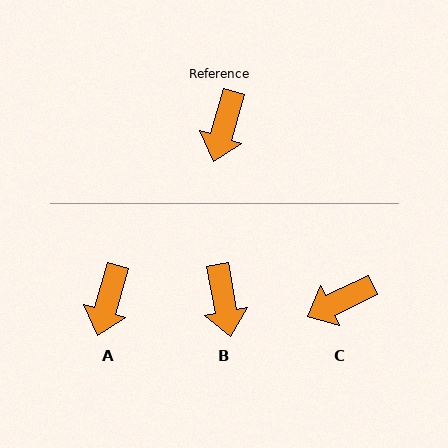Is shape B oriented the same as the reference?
No, it is off by about 27 degrees.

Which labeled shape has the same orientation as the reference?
A.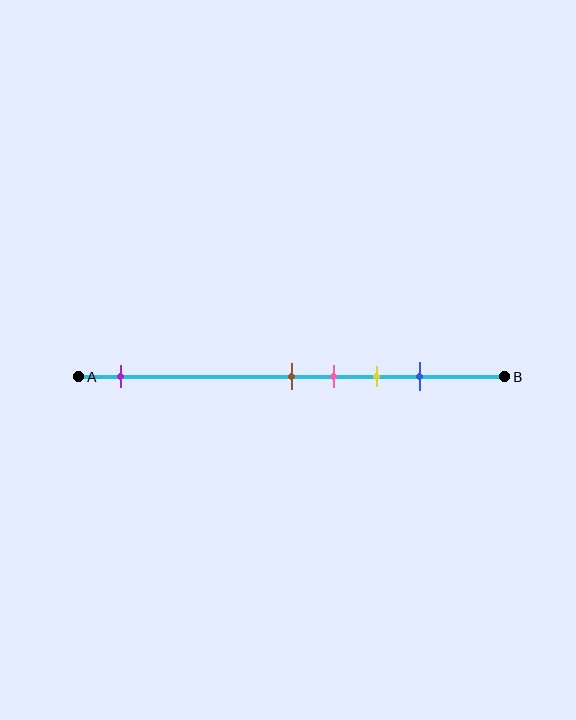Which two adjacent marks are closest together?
The brown and pink marks are the closest adjacent pair.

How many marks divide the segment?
There are 5 marks dividing the segment.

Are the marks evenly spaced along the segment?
No, the marks are not evenly spaced.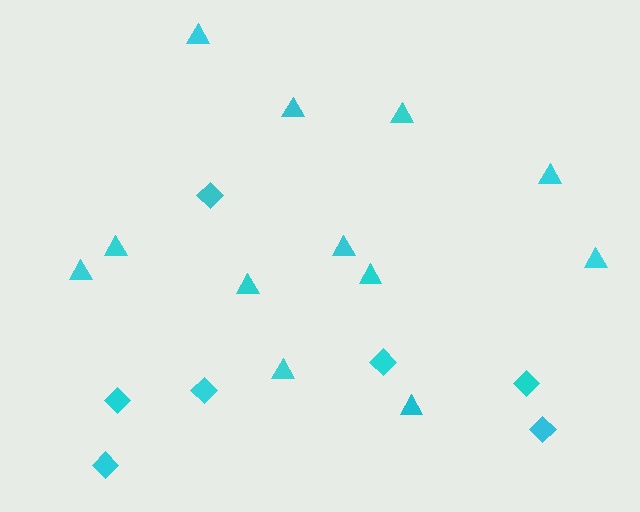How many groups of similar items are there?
There are 2 groups: one group of diamonds (7) and one group of triangles (12).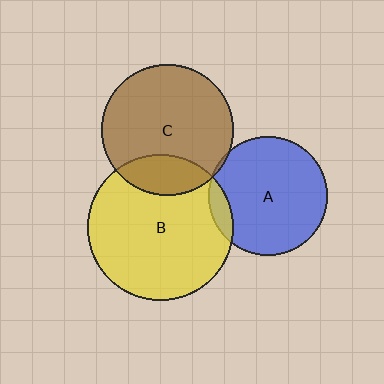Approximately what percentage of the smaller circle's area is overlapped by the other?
Approximately 5%.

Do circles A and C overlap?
Yes.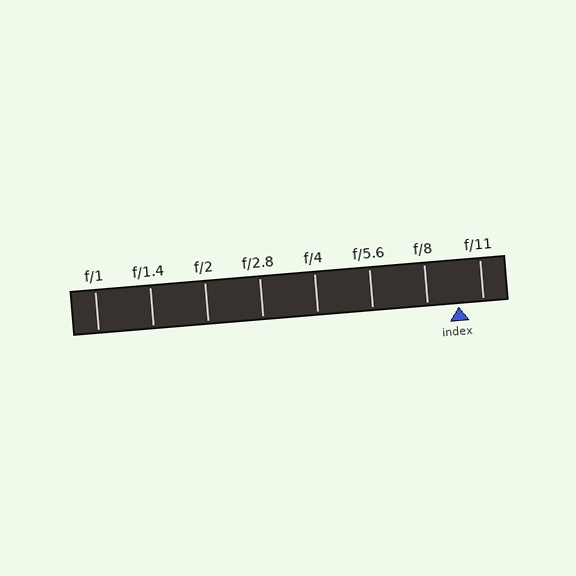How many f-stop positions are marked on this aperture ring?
There are 8 f-stop positions marked.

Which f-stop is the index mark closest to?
The index mark is closest to f/11.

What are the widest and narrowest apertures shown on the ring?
The widest aperture shown is f/1 and the narrowest is f/11.